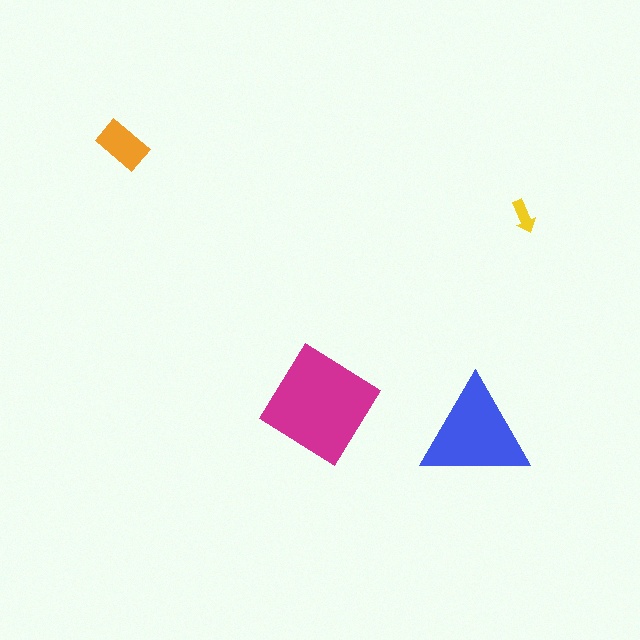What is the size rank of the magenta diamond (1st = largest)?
1st.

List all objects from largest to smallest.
The magenta diamond, the blue triangle, the orange rectangle, the yellow arrow.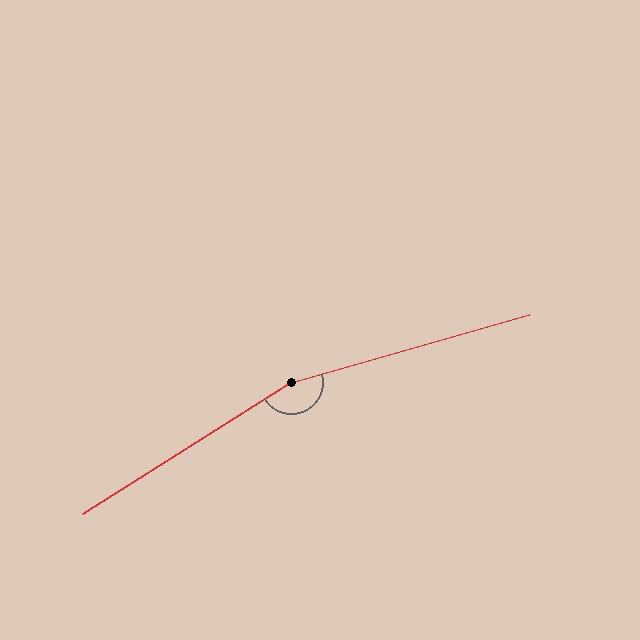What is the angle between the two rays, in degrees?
Approximately 164 degrees.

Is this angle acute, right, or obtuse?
It is obtuse.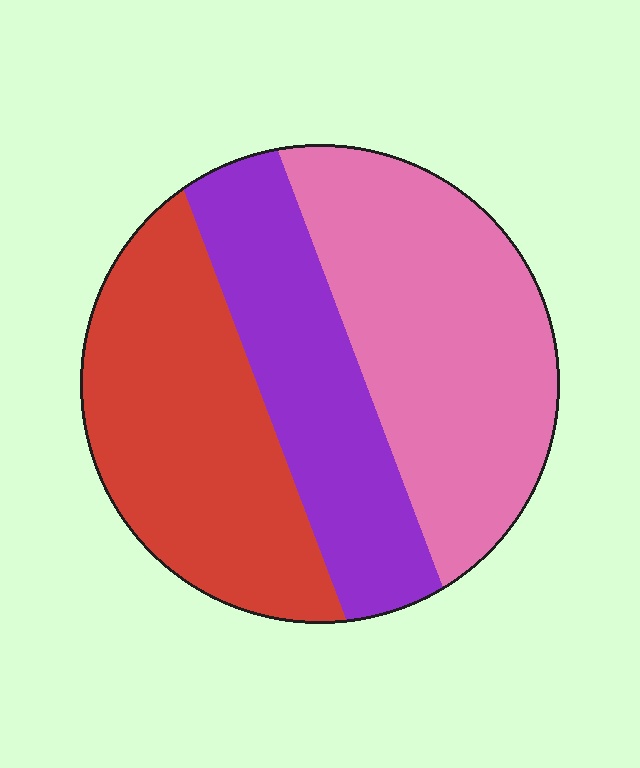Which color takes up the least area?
Purple, at roughly 25%.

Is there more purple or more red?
Red.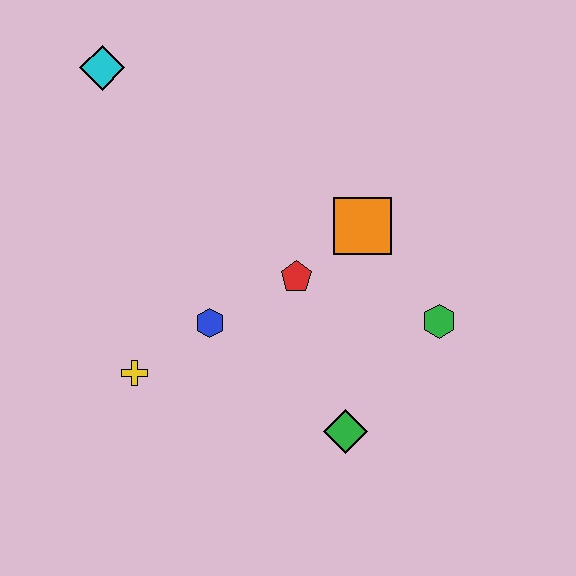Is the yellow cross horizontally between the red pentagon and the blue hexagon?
No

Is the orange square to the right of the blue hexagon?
Yes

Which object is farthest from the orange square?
The cyan diamond is farthest from the orange square.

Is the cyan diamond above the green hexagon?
Yes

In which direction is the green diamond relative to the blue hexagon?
The green diamond is to the right of the blue hexagon.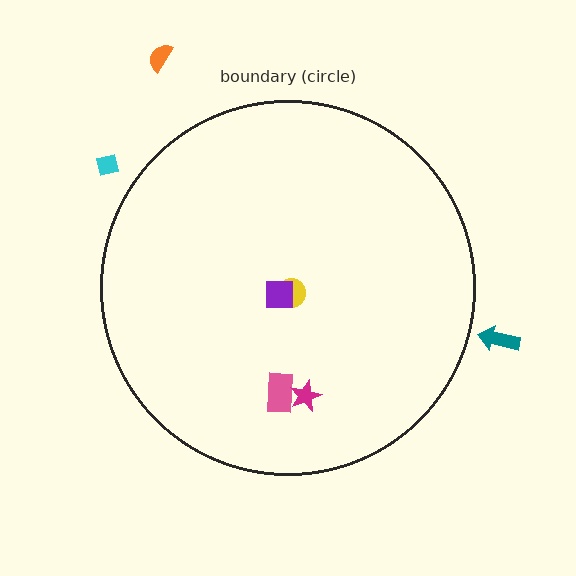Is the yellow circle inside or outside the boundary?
Inside.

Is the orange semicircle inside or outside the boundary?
Outside.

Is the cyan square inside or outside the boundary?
Outside.